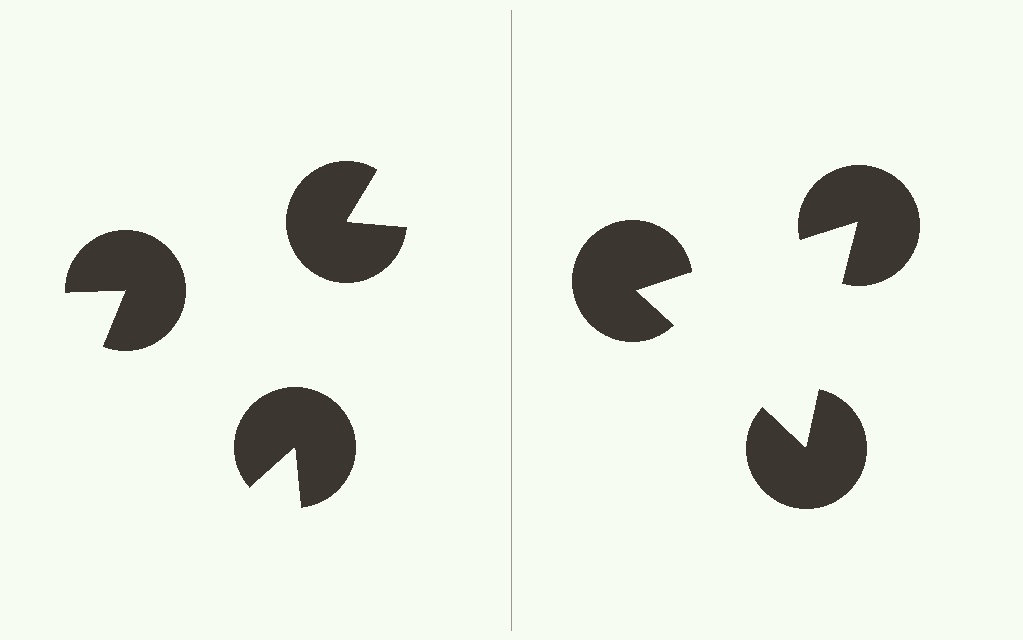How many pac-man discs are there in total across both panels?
6 — 3 on each side.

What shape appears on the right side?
An illusory triangle.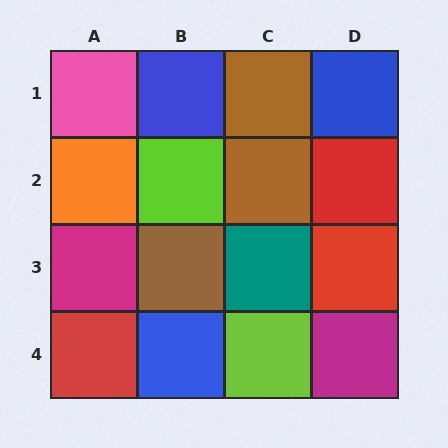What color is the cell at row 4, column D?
Magenta.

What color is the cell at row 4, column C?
Lime.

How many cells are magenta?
2 cells are magenta.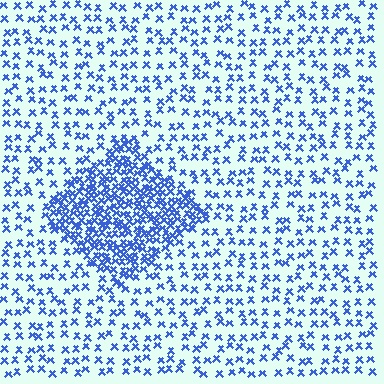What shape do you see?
I see a diamond.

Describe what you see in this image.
The image contains small blue elements arranged at two different densities. A diamond-shaped region is visible where the elements are more densely packed than the surrounding area.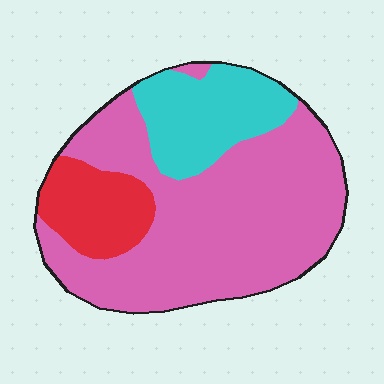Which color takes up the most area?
Pink, at roughly 65%.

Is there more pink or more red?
Pink.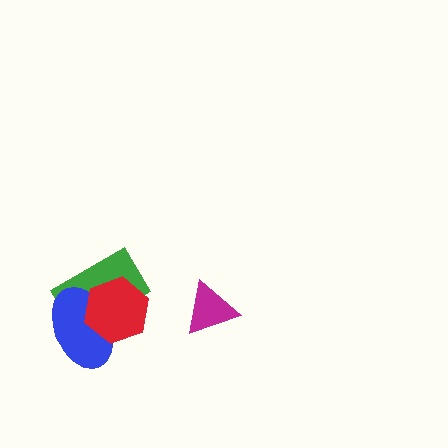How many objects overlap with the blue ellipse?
2 objects overlap with the blue ellipse.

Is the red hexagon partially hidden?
No, no other shape covers it.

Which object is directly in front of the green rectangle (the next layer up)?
The blue ellipse is directly in front of the green rectangle.